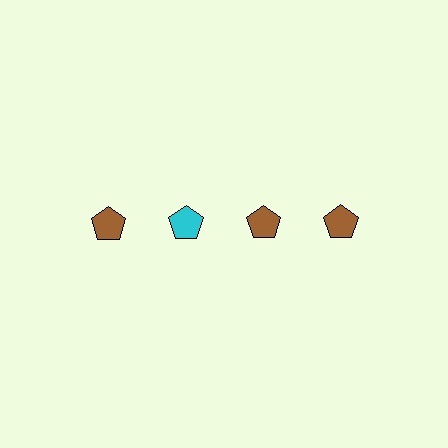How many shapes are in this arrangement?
There are 4 shapes arranged in a grid pattern.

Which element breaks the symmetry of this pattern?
The cyan pentagon in the top row, second from left column breaks the symmetry. All other shapes are brown pentagons.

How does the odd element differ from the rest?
It has a different color: cyan instead of brown.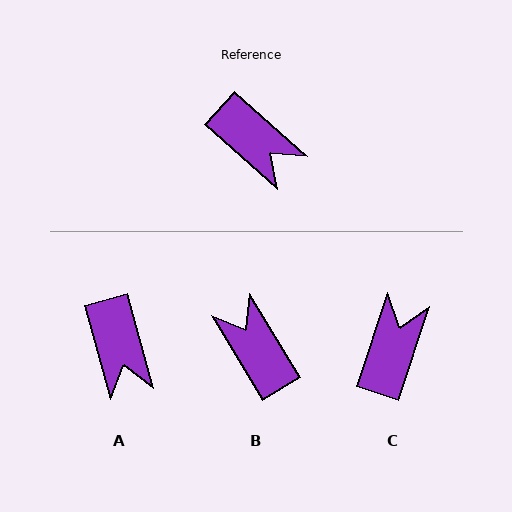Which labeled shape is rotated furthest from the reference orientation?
B, about 162 degrees away.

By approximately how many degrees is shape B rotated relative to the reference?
Approximately 162 degrees counter-clockwise.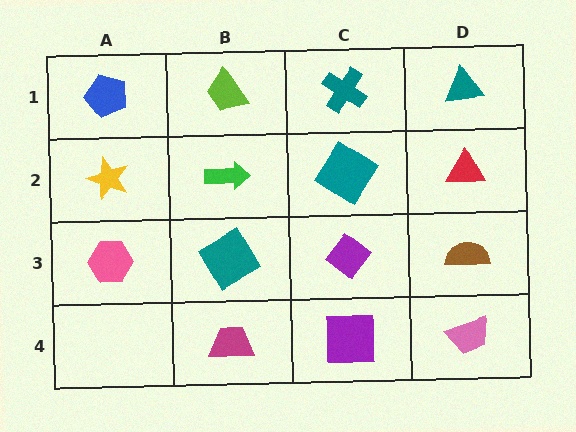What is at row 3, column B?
A teal diamond.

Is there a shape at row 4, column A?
No, that cell is empty.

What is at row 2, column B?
A green arrow.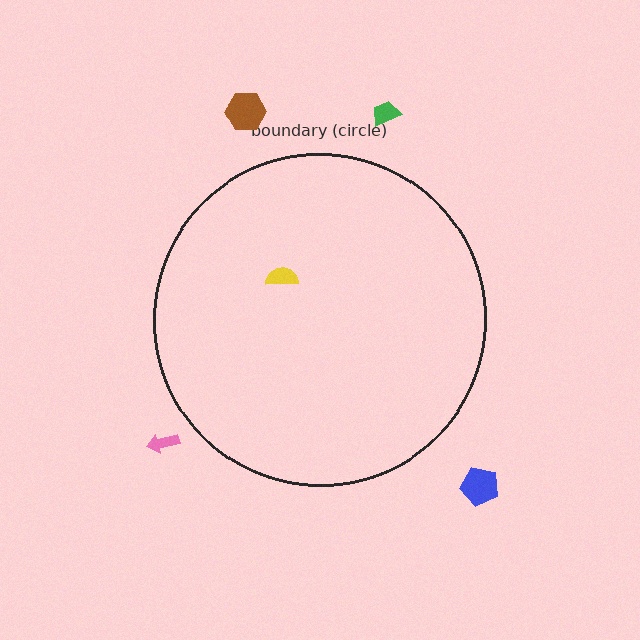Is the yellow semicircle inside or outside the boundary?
Inside.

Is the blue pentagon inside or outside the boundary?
Outside.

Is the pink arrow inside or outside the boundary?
Outside.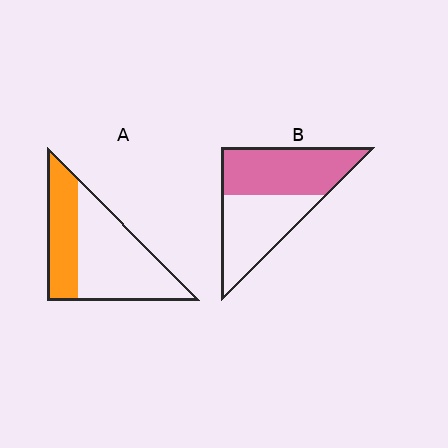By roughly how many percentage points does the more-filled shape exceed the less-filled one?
By roughly 15 percentage points (B over A).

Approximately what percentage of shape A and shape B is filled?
A is approximately 35% and B is approximately 50%.